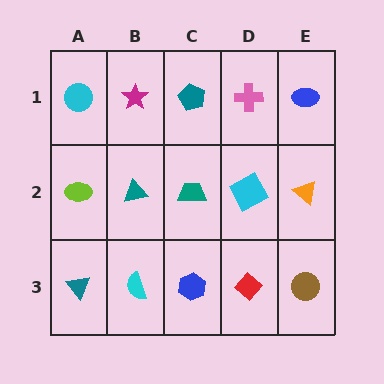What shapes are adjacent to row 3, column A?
A lime ellipse (row 2, column A), a cyan semicircle (row 3, column B).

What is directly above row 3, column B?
A teal triangle.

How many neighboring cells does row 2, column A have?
3.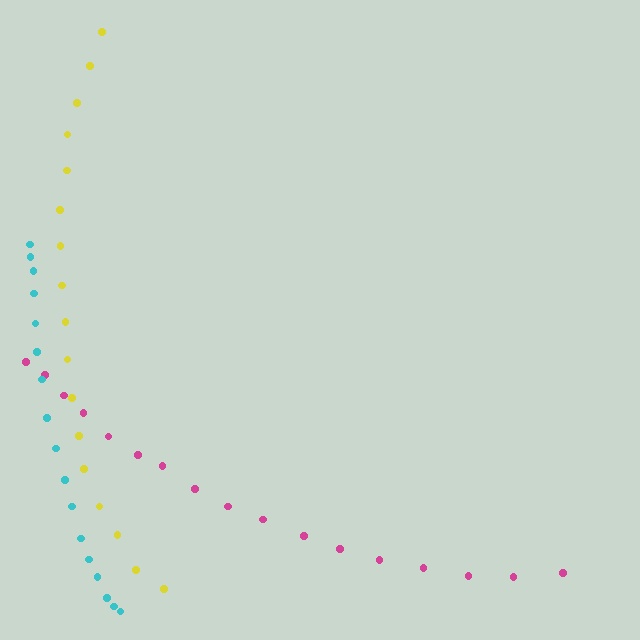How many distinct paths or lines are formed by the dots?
There are 3 distinct paths.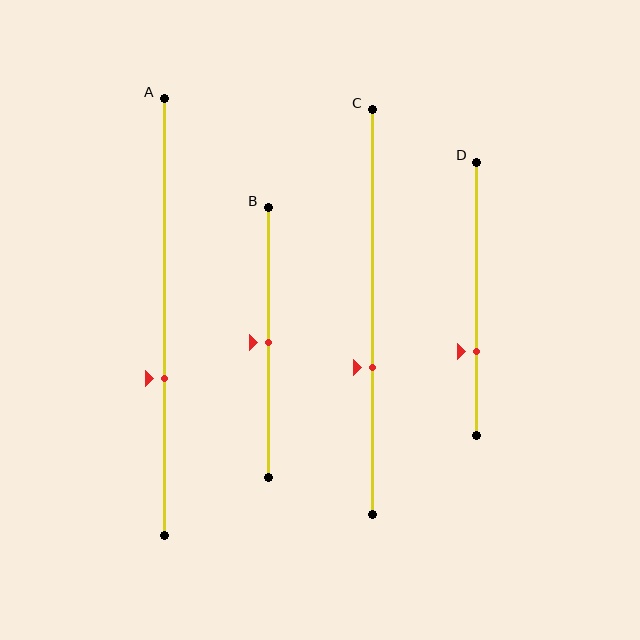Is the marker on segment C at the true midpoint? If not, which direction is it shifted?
No, the marker on segment C is shifted downward by about 14% of the segment length.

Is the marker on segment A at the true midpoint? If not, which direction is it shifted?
No, the marker on segment A is shifted downward by about 14% of the segment length.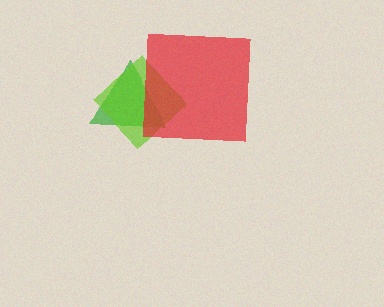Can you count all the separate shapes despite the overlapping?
Yes, there are 3 separate shapes.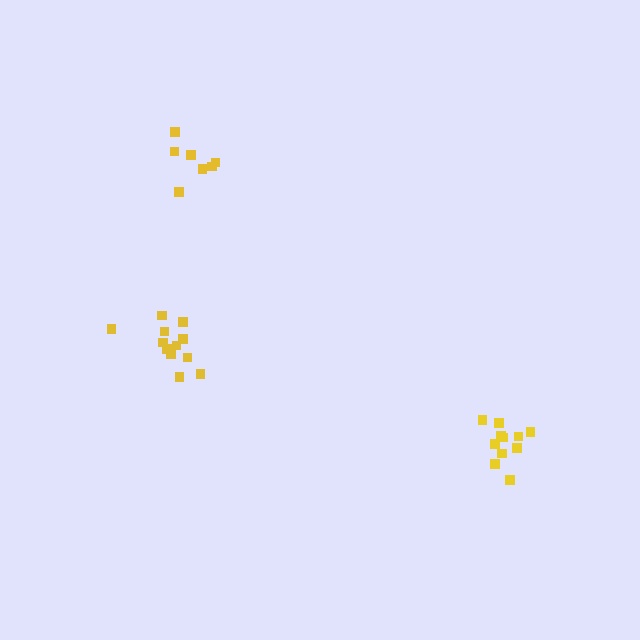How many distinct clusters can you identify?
There are 3 distinct clusters.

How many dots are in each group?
Group 1: 11 dots, Group 2: 12 dots, Group 3: 7 dots (30 total).